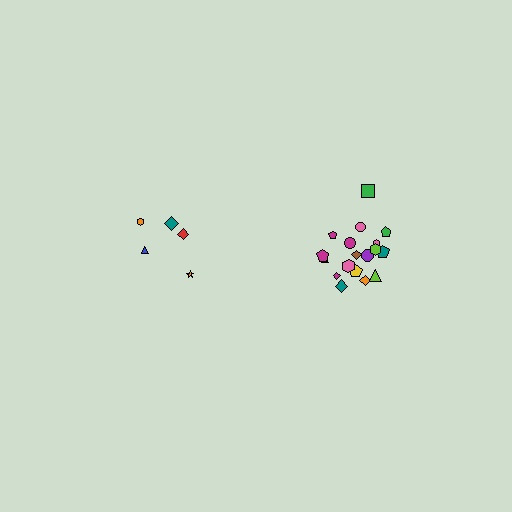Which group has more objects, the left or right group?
The right group.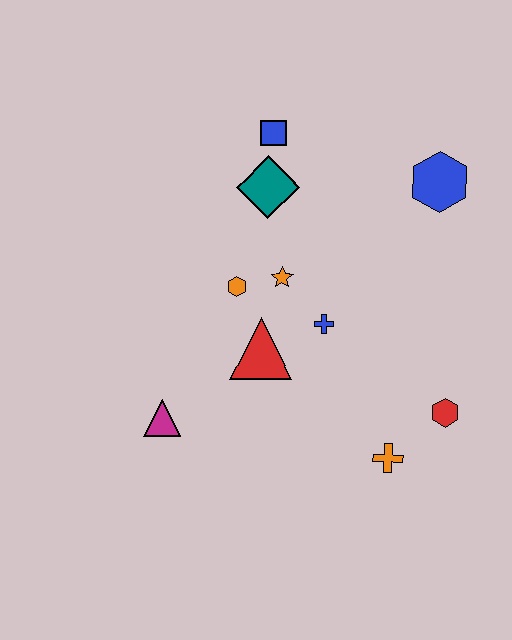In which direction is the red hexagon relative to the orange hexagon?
The red hexagon is to the right of the orange hexagon.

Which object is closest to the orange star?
The orange hexagon is closest to the orange star.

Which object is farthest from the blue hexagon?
The magenta triangle is farthest from the blue hexagon.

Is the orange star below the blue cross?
No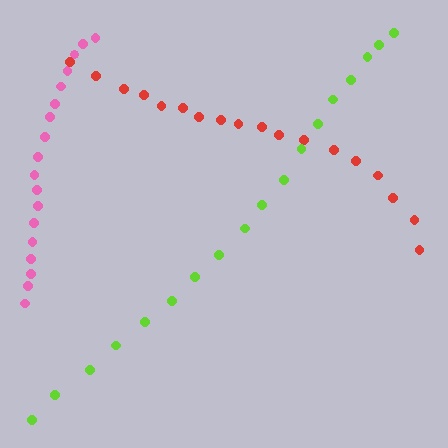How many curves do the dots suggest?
There are 3 distinct paths.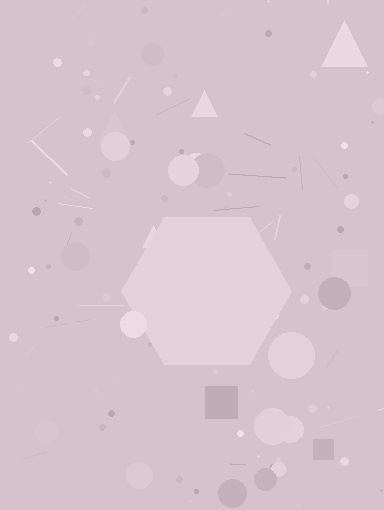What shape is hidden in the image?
A hexagon is hidden in the image.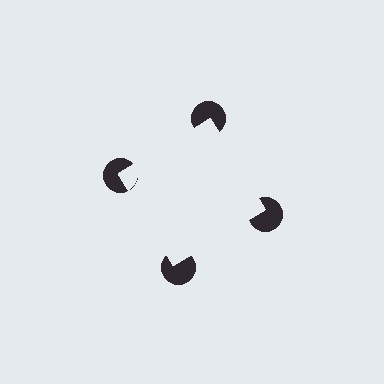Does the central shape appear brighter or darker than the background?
It typically appears slightly brighter than the background, even though no actual brightness change is drawn.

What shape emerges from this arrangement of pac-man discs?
An illusory square — its edges are inferred from the aligned wedge cuts in the pac-man discs, not physically drawn.